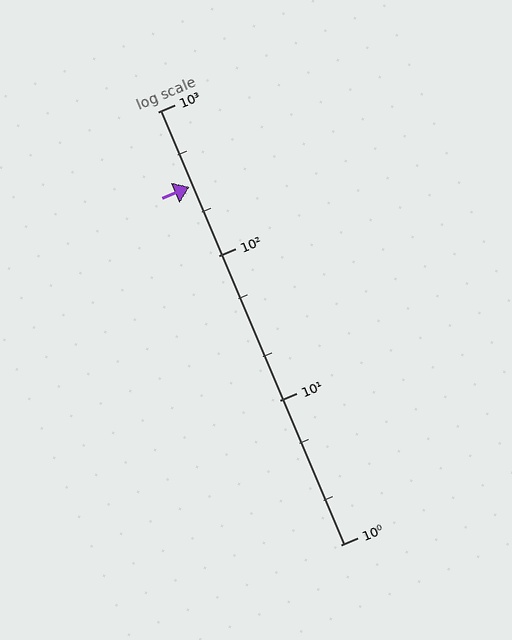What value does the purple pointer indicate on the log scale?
The pointer indicates approximately 300.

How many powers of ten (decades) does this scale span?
The scale spans 3 decades, from 1 to 1000.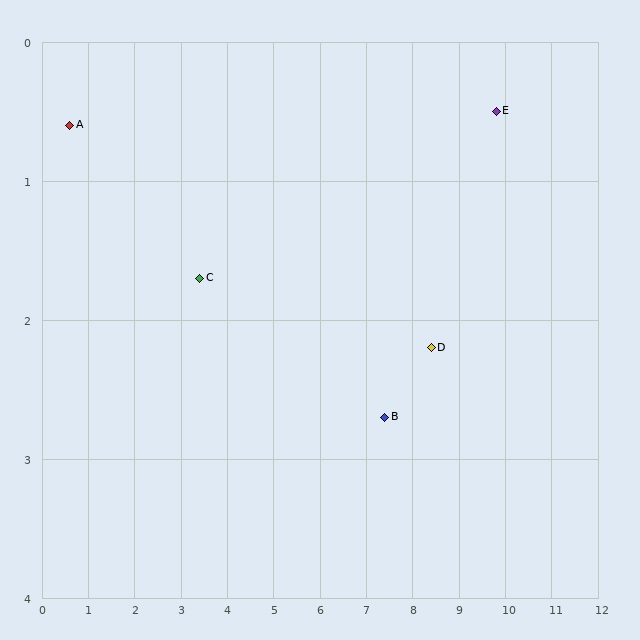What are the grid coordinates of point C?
Point C is at approximately (3.4, 1.7).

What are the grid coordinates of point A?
Point A is at approximately (0.6, 0.6).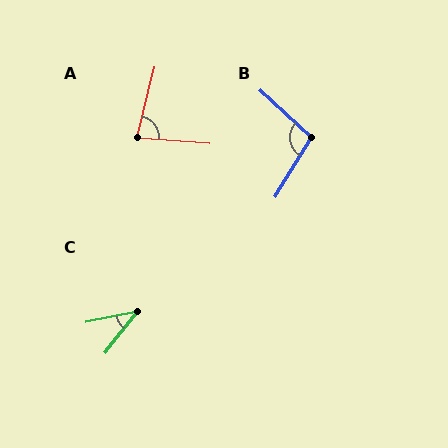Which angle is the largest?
B, at approximately 102 degrees.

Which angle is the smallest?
C, at approximately 41 degrees.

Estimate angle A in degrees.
Approximately 80 degrees.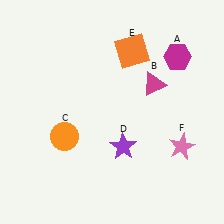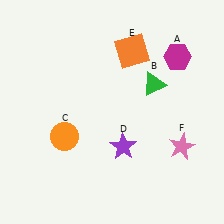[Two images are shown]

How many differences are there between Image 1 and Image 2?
There is 1 difference between the two images.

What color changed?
The triangle (B) changed from magenta in Image 1 to green in Image 2.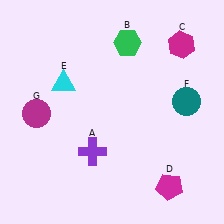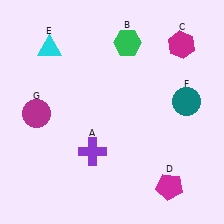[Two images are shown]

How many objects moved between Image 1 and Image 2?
1 object moved between the two images.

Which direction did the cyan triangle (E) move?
The cyan triangle (E) moved up.